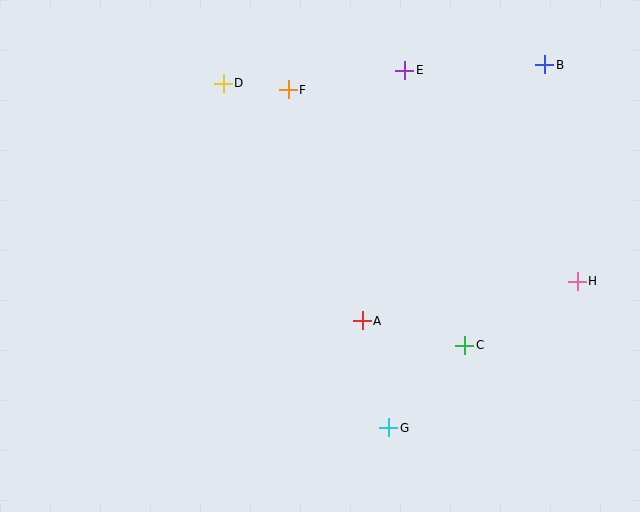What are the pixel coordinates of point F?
Point F is at (288, 90).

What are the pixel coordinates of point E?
Point E is at (405, 70).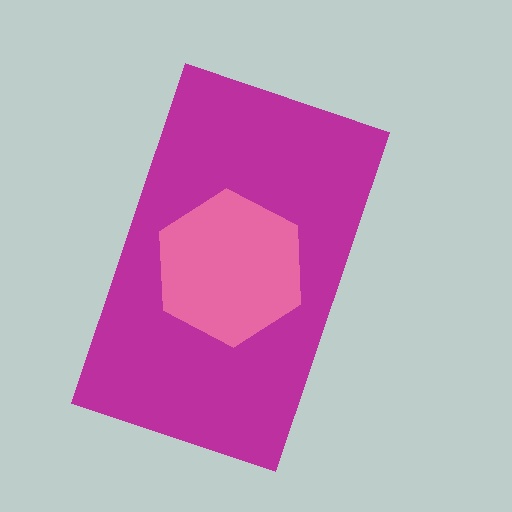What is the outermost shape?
The magenta rectangle.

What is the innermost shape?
The pink hexagon.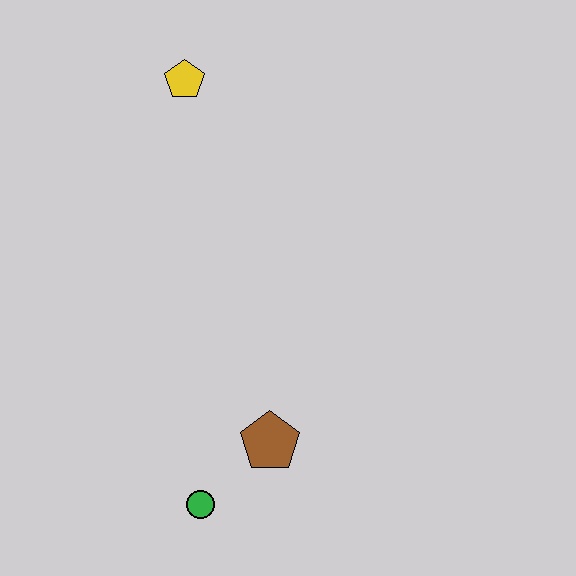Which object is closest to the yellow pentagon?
The brown pentagon is closest to the yellow pentagon.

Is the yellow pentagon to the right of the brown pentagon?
No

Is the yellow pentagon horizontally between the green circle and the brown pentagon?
No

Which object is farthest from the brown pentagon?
The yellow pentagon is farthest from the brown pentagon.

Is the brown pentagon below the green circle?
No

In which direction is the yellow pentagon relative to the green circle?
The yellow pentagon is above the green circle.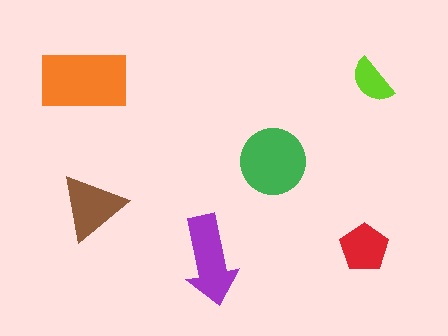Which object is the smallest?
The lime semicircle.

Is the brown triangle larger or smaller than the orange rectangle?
Smaller.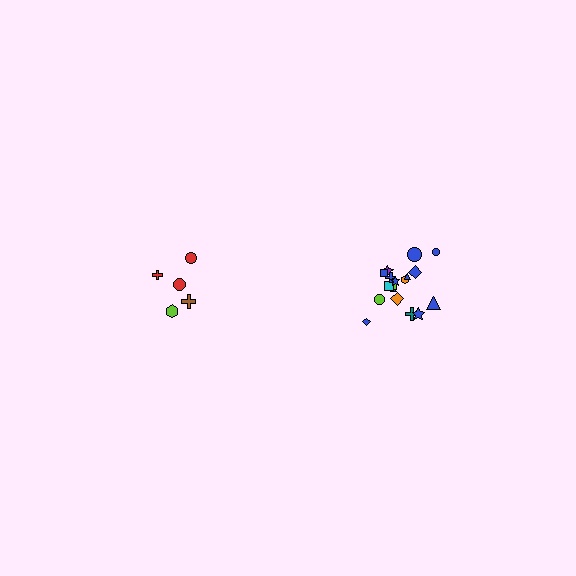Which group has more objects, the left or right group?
The right group.